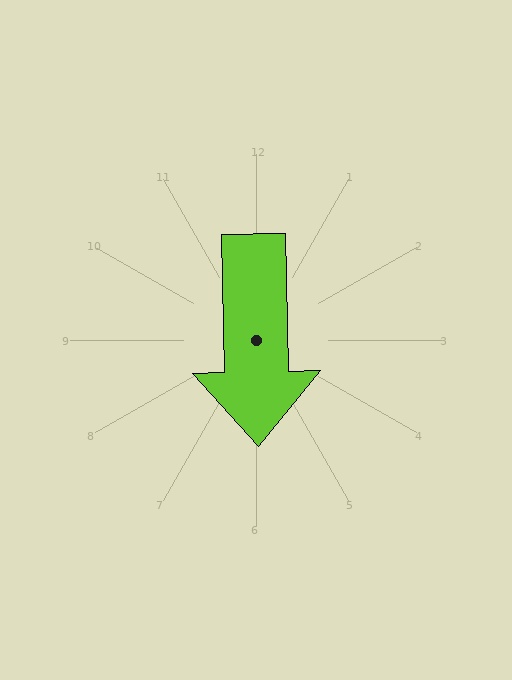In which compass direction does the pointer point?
South.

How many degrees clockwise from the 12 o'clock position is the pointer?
Approximately 179 degrees.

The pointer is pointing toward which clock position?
Roughly 6 o'clock.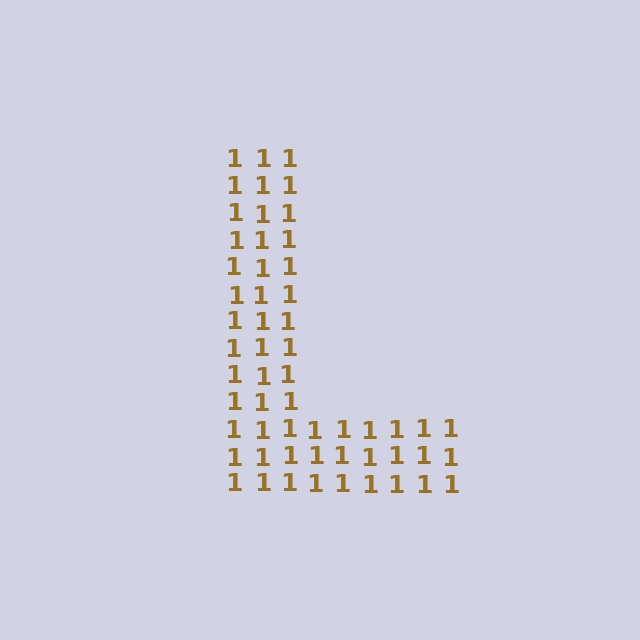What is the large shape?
The large shape is the letter L.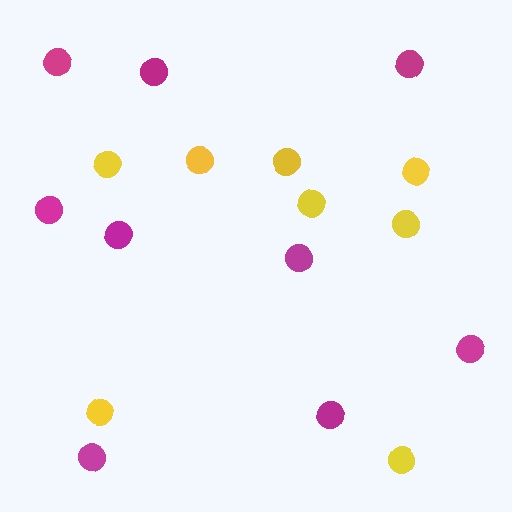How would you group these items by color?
There are 2 groups: one group of yellow circles (8) and one group of magenta circles (9).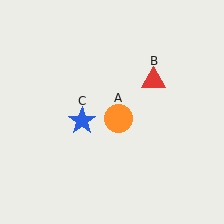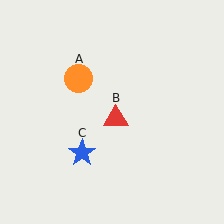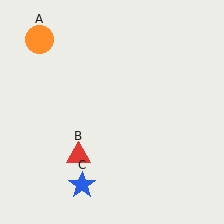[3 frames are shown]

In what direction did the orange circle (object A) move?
The orange circle (object A) moved up and to the left.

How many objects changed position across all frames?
3 objects changed position: orange circle (object A), red triangle (object B), blue star (object C).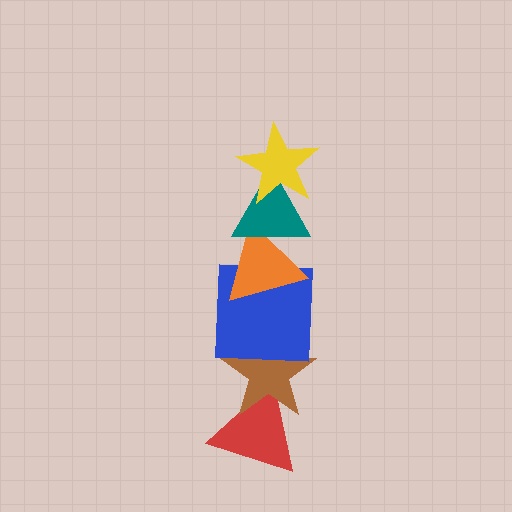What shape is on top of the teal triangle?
The yellow star is on top of the teal triangle.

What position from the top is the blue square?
The blue square is 4th from the top.